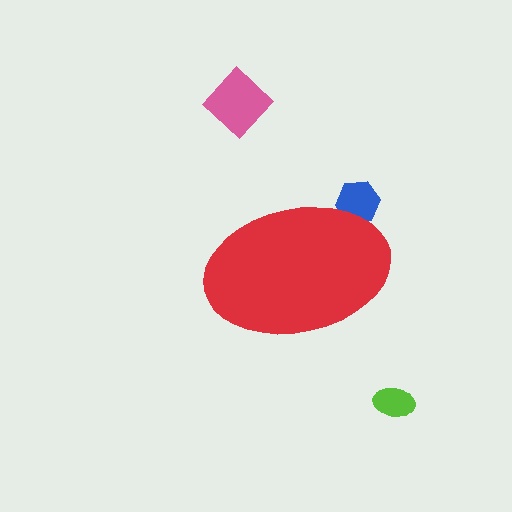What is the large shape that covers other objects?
A red ellipse.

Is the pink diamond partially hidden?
No, the pink diamond is fully visible.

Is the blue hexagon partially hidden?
Yes, the blue hexagon is partially hidden behind the red ellipse.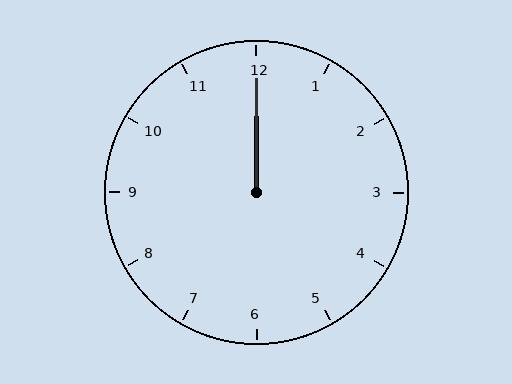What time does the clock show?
12:00.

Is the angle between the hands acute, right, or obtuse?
It is acute.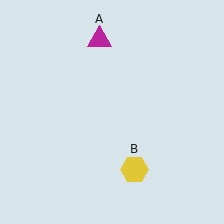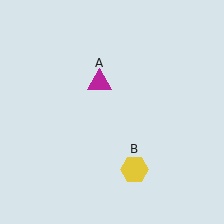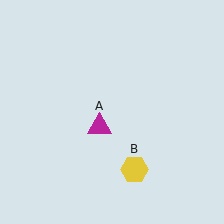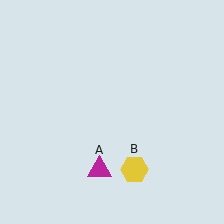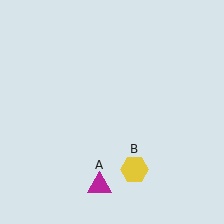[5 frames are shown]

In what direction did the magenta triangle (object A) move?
The magenta triangle (object A) moved down.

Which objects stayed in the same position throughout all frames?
Yellow hexagon (object B) remained stationary.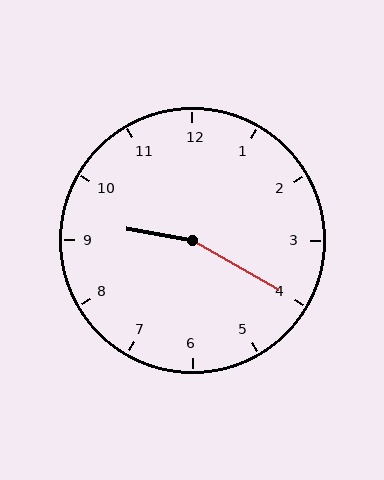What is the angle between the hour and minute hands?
Approximately 160 degrees.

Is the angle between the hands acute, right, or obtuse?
It is obtuse.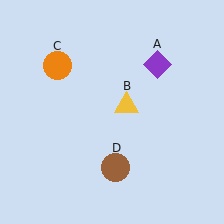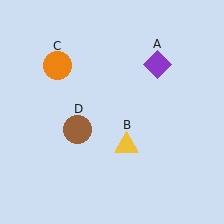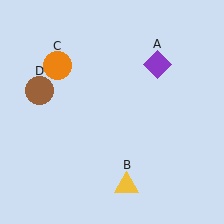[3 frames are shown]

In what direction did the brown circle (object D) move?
The brown circle (object D) moved up and to the left.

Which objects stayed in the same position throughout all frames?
Purple diamond (object A) and orange circle (object C) remained stationary.